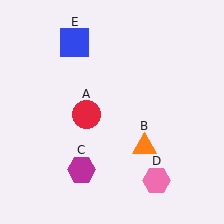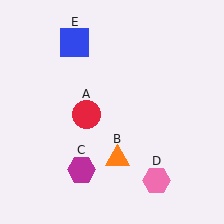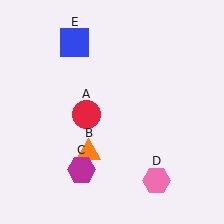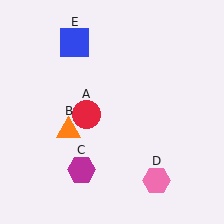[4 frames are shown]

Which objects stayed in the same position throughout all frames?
Red circle (object A) and magenta hexagon (object C) and pink hexagon (object D) and blue square (object E) remained stationary.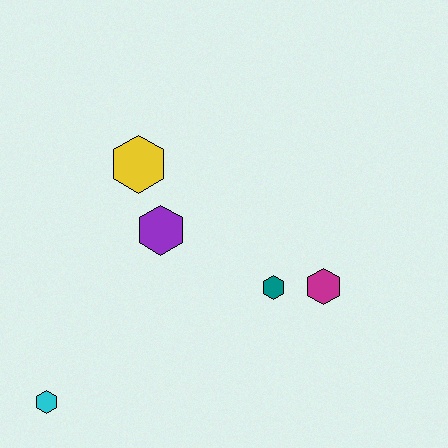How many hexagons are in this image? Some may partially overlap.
There are 5 hexagons.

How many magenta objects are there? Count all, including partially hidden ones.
There is 1 magenta object.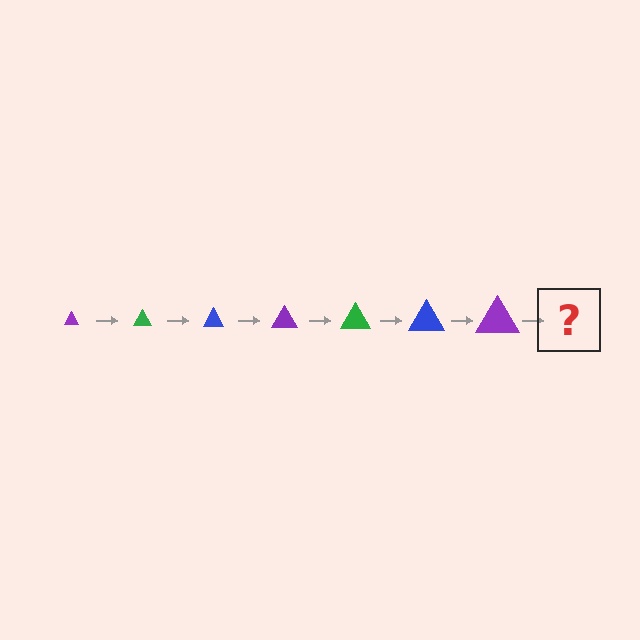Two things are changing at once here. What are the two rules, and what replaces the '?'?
The two rules are that the triangle grows larger each step and the color cycles through purple, green, and blue. The '?' should be a green triangle, larger than the previous one.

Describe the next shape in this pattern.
It should be a green triangle, larger than the previous one.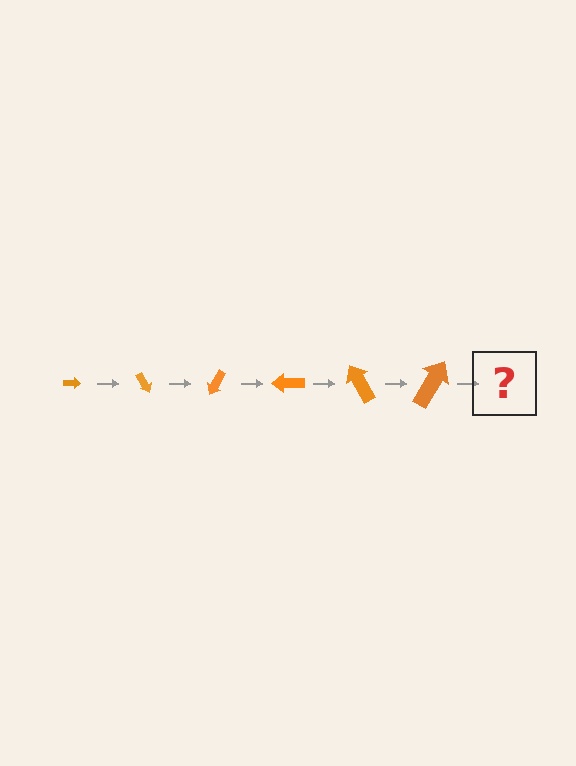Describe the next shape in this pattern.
It should be an arrow, larger than the previous one and rotated 360 degrees from the start.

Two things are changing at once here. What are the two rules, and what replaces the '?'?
The two rules are that the arrow grows larger each step and it rotates 60 degrees each step. The '?' should be an arrow, larger than the previous one and rotated 360 degrees from the start.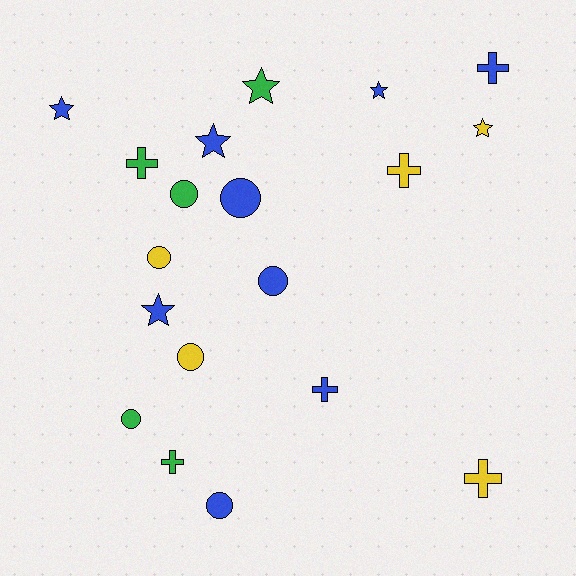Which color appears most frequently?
Blue, with 9 objects.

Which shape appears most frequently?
Circle, with 7 objects.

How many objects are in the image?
There are 19 objects.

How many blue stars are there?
There are 4 blue stars.